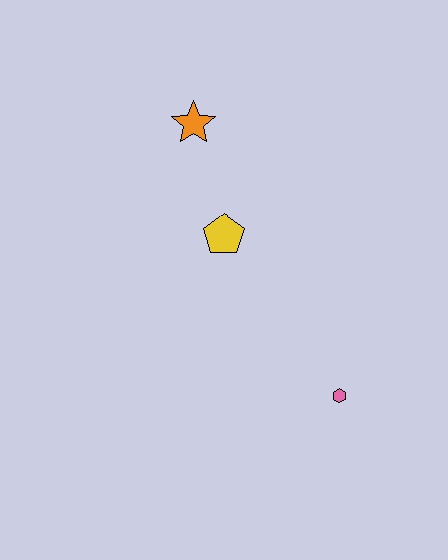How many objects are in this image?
There are 3 objects.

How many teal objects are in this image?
There are no teal objects.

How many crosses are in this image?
There are no crosses.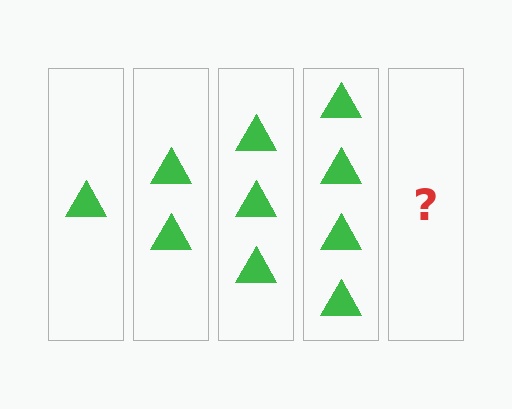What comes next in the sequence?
The next element should be 5 triangles.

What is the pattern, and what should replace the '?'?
The pattern is that each step adds one more triangle. The '?' should be 5 triangles.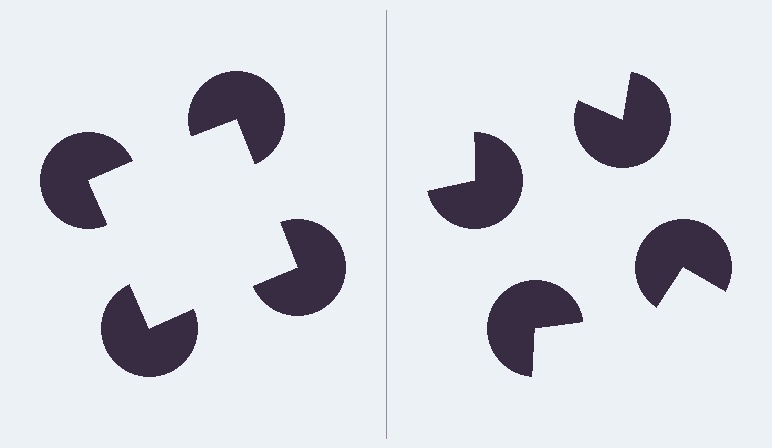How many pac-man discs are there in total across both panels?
8 — 4 on each side.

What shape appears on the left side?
An illusory square.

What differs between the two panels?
The pac-man discs are positioned identically on both sides; only the wedge orientations differ. On the left they align to a square; on the right they are misaligned.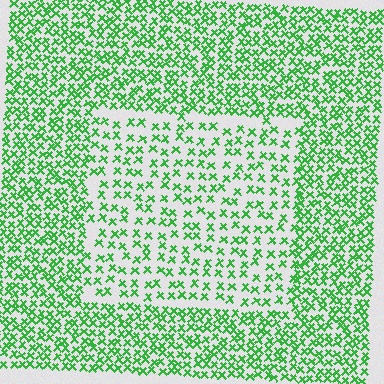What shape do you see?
I see a rectangle.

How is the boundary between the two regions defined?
The boundary is defined by a change in element density (approximately 1.9x ratio). All elements are the same color, size, and shape.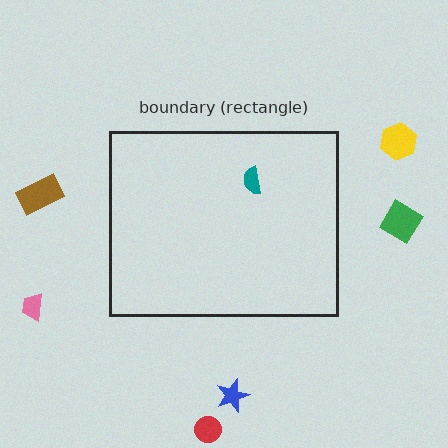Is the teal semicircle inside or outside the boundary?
Inside.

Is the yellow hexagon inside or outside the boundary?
Outside.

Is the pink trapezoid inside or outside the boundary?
Outside.